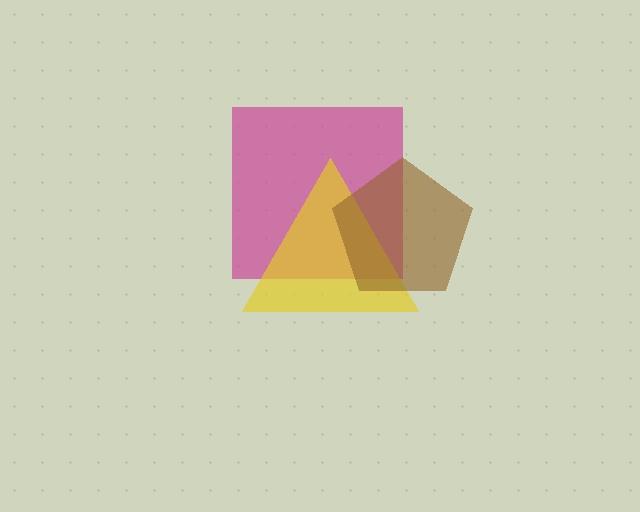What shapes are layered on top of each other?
The layered shapes are: a magenta square, a yellow triangle, a brown pentagon.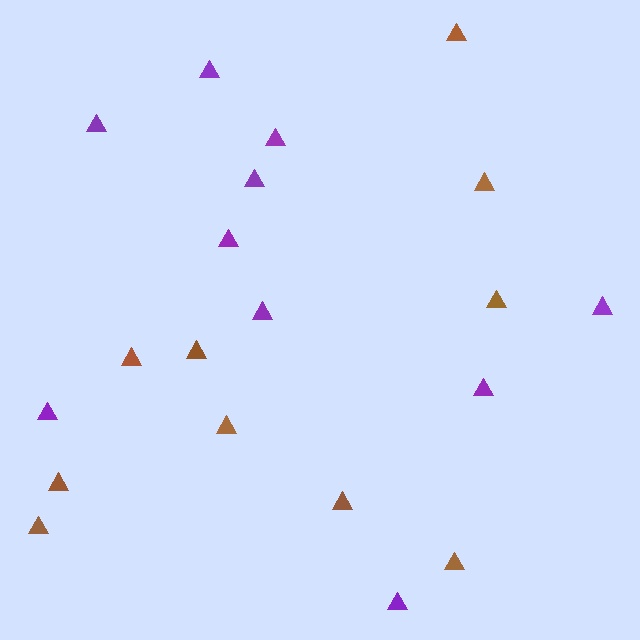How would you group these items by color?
There are 2 groups: one group of purple triangles (10) and one group of brown triangles (10).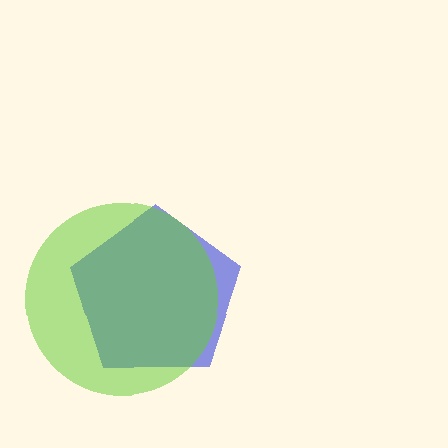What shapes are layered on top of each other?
The layered shapes are: a blue pentagon, a lime circle.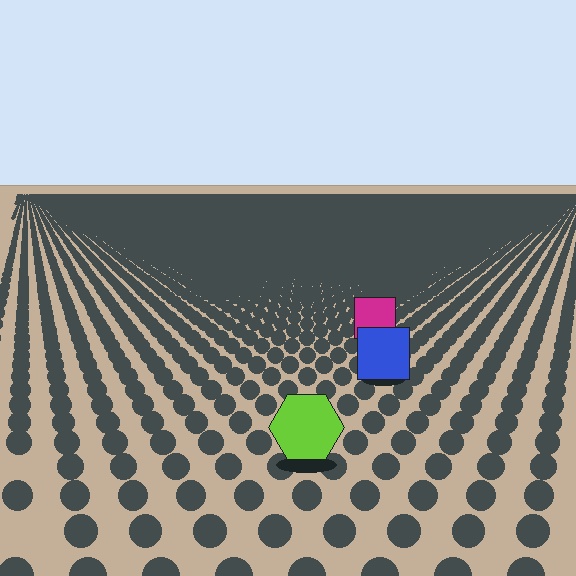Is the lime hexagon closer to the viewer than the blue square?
Yes. The lime hexagon is closer — you can tell from the texture gradient: the ground texture is coarser near it.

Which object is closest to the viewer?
The lime hexagon is closest. The texture marks near it are larger and more spread out.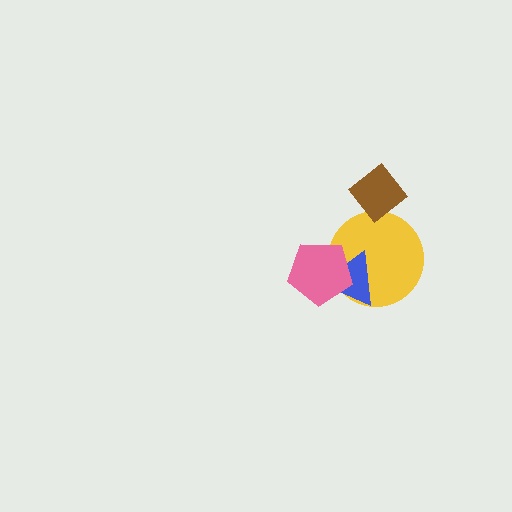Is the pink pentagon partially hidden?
No, no other shape covers it.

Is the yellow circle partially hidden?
Yes, it is partially covered by another shape.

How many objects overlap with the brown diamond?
1 object overlaps with the brown diamond.